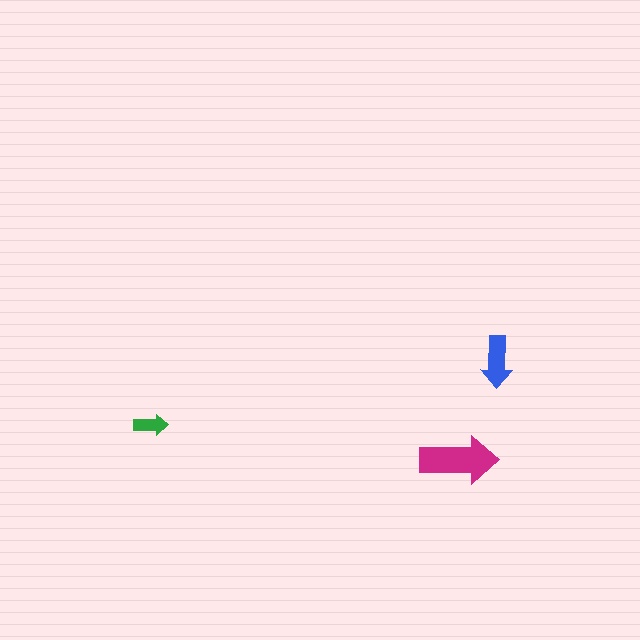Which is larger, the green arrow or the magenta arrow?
The magenta one.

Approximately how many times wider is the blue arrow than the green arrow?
About 1.5 times wider.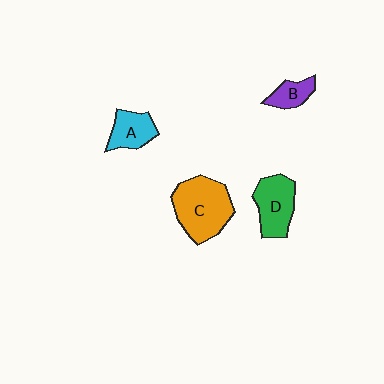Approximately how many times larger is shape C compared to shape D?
Approximately 1.4 times.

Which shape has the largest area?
Shape C (orange).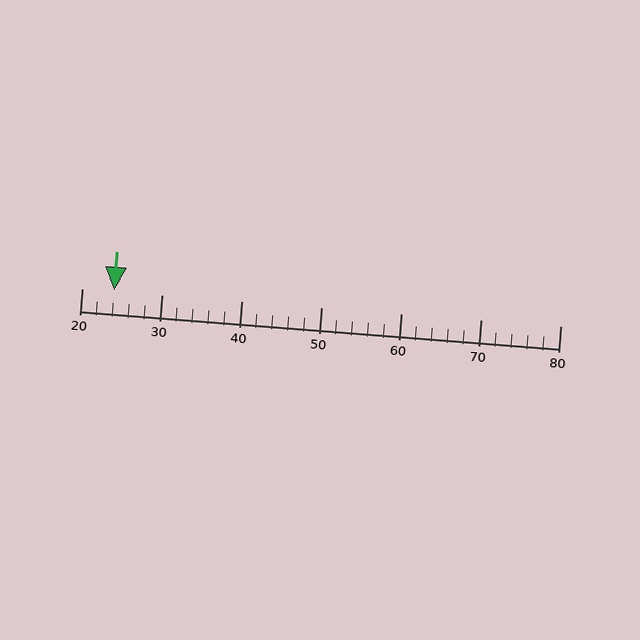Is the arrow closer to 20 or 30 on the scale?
The arrow is closer to 20.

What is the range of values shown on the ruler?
The ruler shows values from 20 to 80.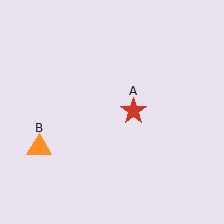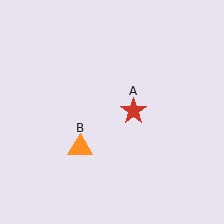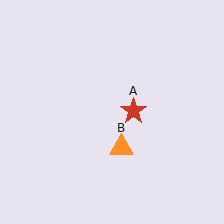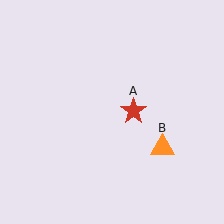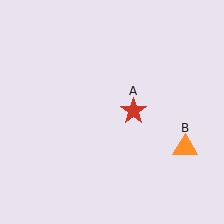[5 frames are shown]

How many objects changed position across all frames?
1 object changed position: orange triangle (object B).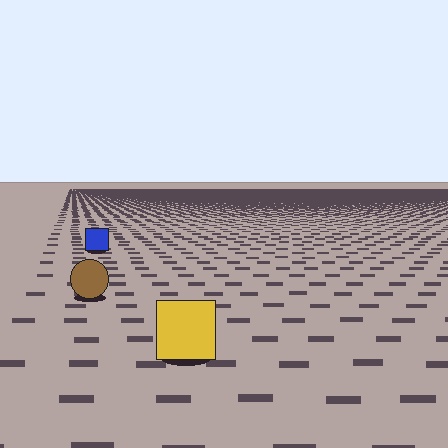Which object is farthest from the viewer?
The blue square is farthest from the viewer. It appears smaller and the ground texture around it is denser.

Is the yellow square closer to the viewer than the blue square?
Yes. The yellow square is closer — you can tell from the texture gradient: the ground texture is coarser near it.